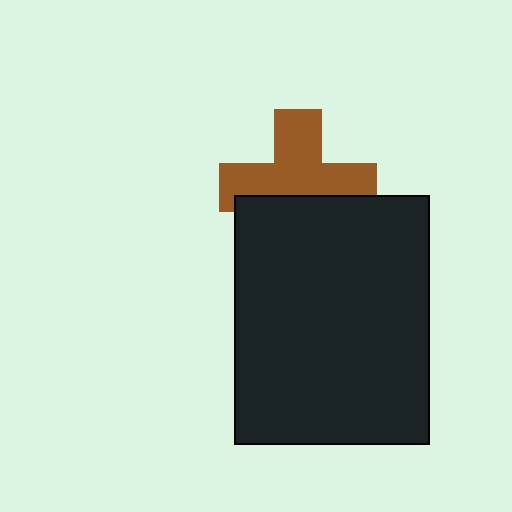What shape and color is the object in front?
The object in front is a black rectangle.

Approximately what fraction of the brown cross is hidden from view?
Roughly 38% of the brown cross is hidden behind the black rectangle.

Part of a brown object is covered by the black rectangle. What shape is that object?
It is a cross.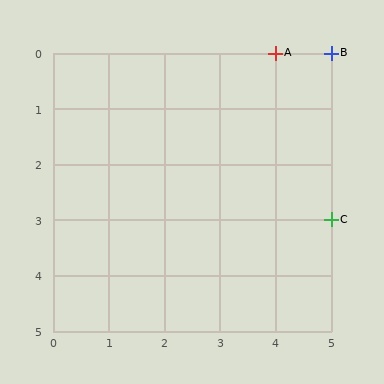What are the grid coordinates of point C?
Point C is at grid coordinates (5, 3).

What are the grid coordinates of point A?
Point A is at grid coordinates (4, 0).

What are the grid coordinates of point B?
Point B is at grid coordinates (5, 0).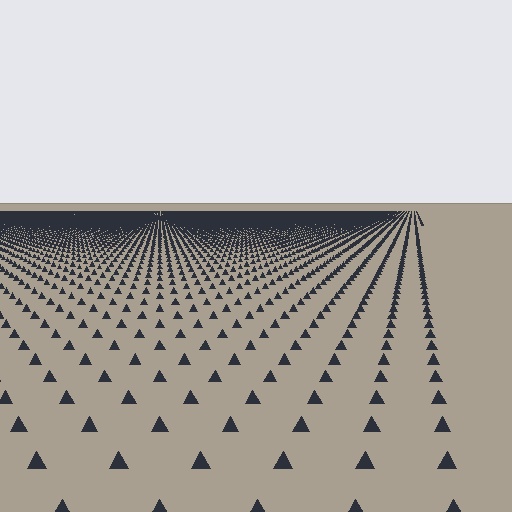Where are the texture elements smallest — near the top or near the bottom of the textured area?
Near the top.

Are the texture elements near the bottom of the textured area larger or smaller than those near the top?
Larger. Near the bottom, elements are closer to the viewer and appear at a bigger on-screen size.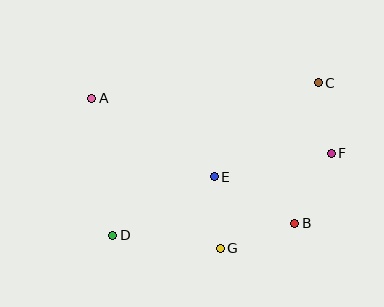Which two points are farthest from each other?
Points C and D are farthest from each other.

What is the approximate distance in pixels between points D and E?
The distance between D and E is approximately 117 pixels.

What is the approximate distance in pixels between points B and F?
The distance between B and F is approximately 79 pixels.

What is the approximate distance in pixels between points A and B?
The distance between A and B is approximately 239 pixels.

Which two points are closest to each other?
Points C and F are closest to each other.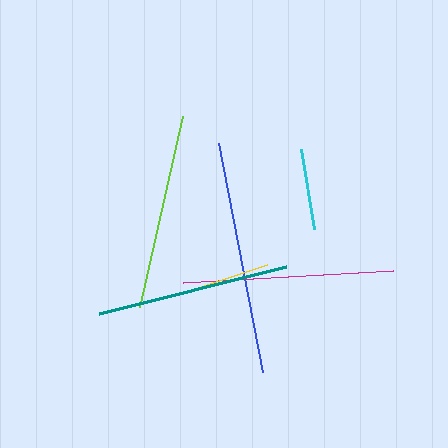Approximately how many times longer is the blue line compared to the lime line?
The blue line is approximately 1.2 times the length of the lime line.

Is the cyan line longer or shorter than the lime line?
The lime line is longer than the cyan line.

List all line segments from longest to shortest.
From longest to shortest: blue, magenta, lime, teal, yellow, cyan.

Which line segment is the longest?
The blue line is the longest at approximately 233 pixels.